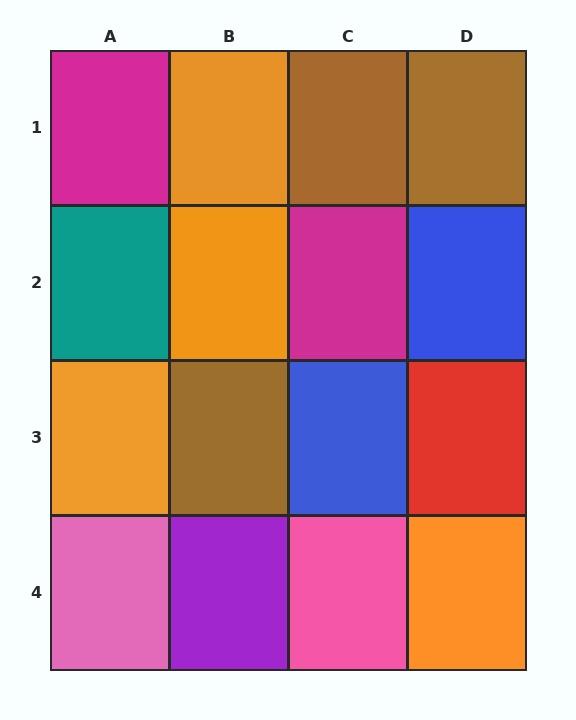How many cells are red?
1 cell is red.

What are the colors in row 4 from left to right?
Pink, purple, pink, orange.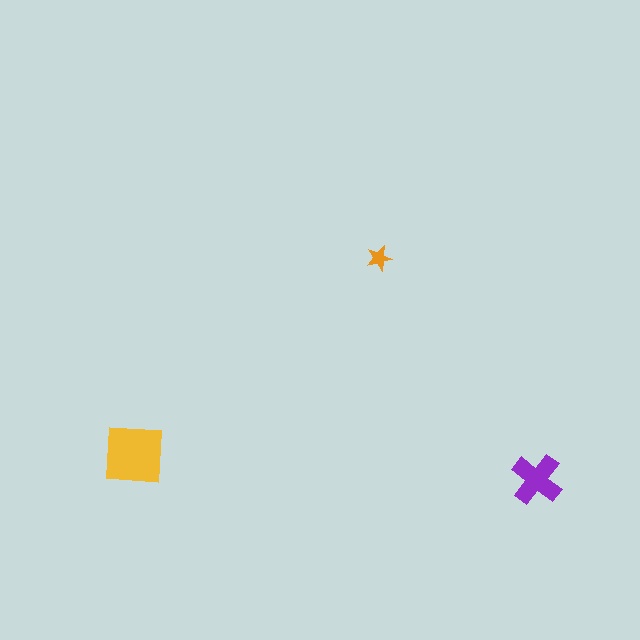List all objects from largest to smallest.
The yellow square, the purple cross, the orange star.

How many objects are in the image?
There are 3 objects in the image.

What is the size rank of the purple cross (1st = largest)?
2nd.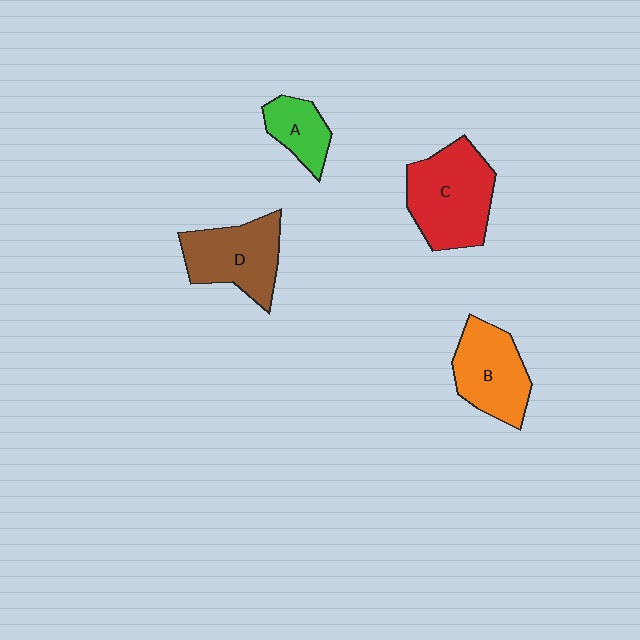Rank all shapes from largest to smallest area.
From largest to smallest: C (red), D (brown), B (orange), A (green).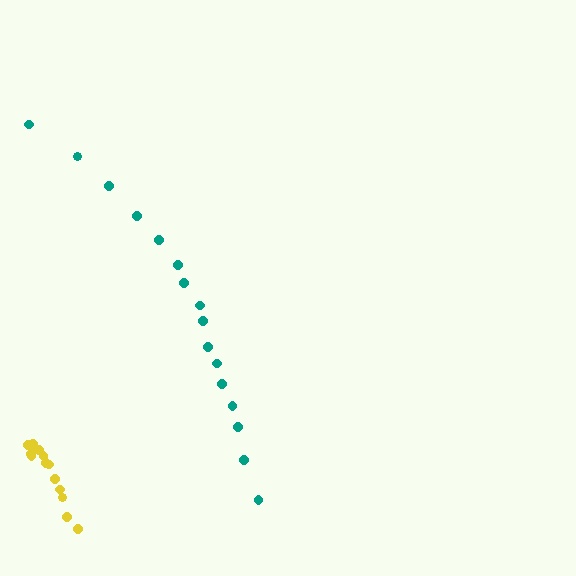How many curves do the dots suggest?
There are 2 distinct paths.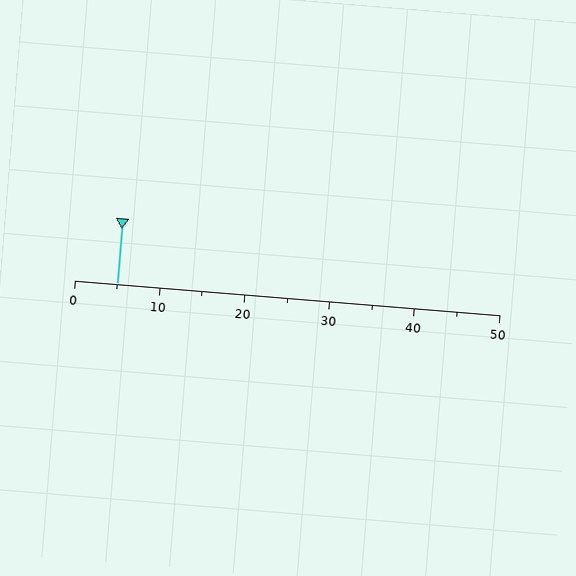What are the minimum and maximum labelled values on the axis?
The axis runs from 0 to 50.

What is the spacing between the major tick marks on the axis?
The major ticks are spaced 10 apart.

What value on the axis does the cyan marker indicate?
The marker indicates approximately 5.